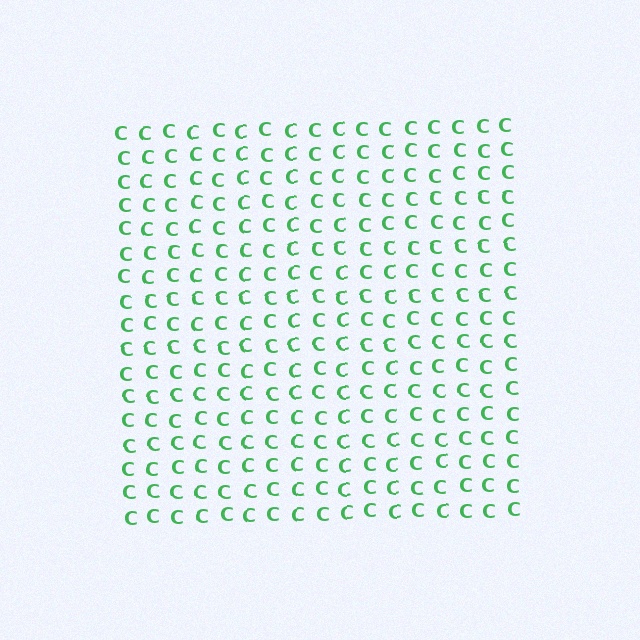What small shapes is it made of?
It is made of small letter C's.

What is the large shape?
The large shape is a square.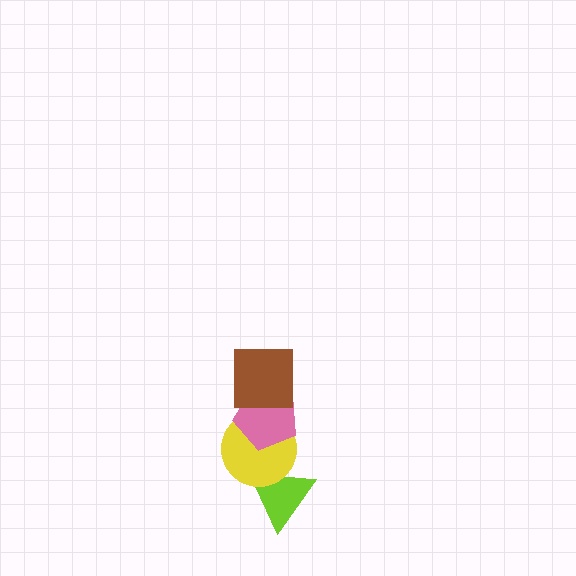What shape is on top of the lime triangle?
The yellow circle is on top of the lime triangle.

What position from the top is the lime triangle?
The lime triangle is 4th from the top.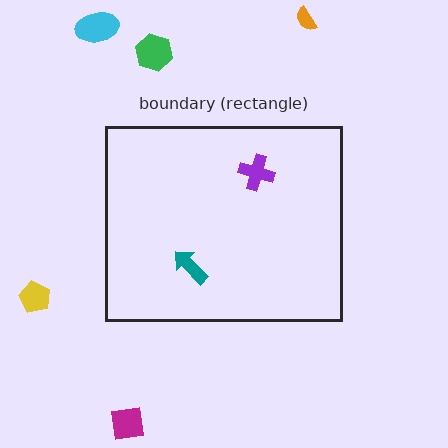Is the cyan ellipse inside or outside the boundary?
Outside.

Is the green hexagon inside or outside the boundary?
Outside.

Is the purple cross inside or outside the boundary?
Inside.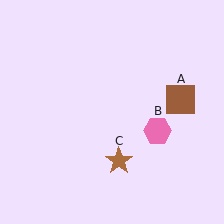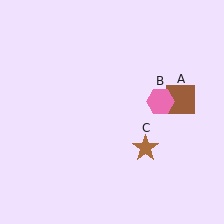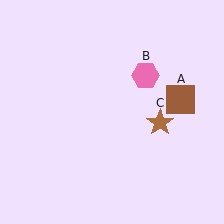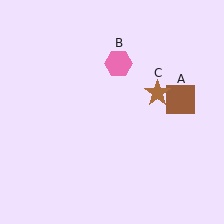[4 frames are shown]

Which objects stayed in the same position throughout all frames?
Brown square (object A) remained stationary.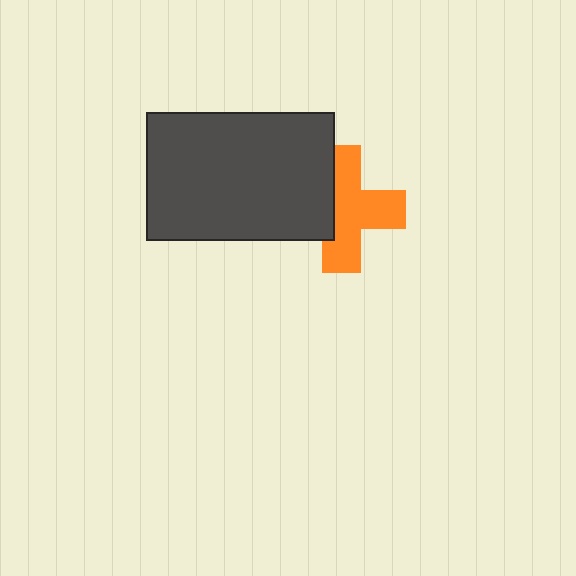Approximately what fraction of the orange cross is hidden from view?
Roughly 36% of the orange cross is hidden behind the dark gray rectangle.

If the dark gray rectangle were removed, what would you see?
You would see the complete orange cross.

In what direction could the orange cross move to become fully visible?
The orange cross could move right. That would shift it out from behind the dark gray rectangle entirely.